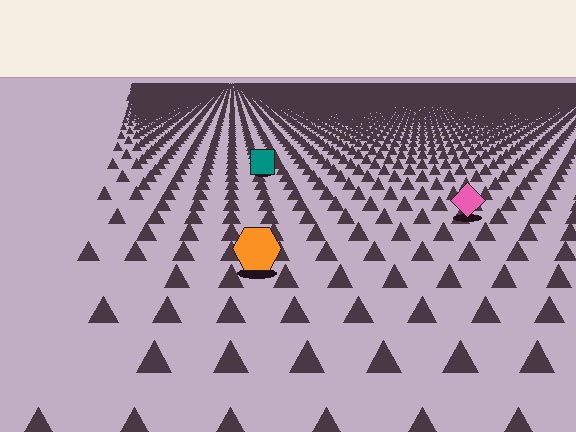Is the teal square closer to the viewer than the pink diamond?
No. The pink diamond is closer — you can tell from the texture gradient: the ground texture is coarser near it.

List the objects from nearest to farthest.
From nearest to farthest: the orange hexagon, the pink diamond, the teal square.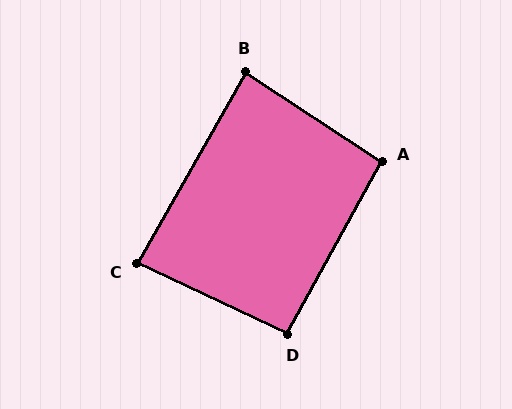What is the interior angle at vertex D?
Approximately 94 degrees (approximately right).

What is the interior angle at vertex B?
Approximately 86 degrees (approximately right).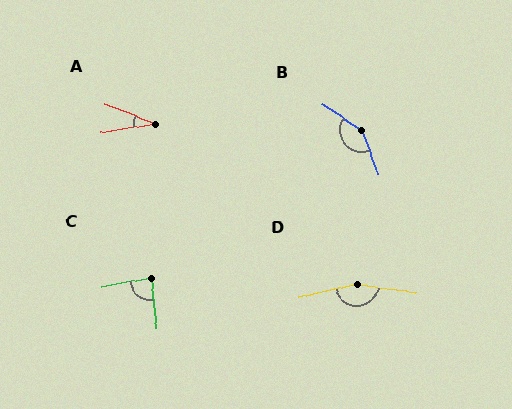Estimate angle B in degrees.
Approximately 144 degrees.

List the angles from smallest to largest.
A (31°), C (87°), B (144°), D (160°).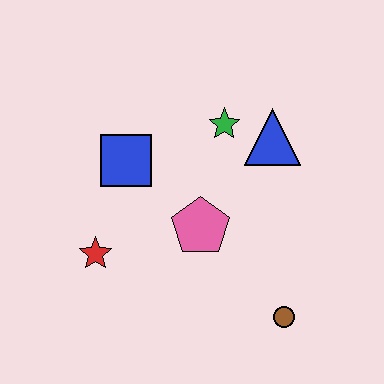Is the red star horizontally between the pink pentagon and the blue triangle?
No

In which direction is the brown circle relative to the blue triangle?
The brown circle is below the blue triangle.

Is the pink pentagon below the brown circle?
No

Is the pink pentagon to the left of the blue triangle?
Yes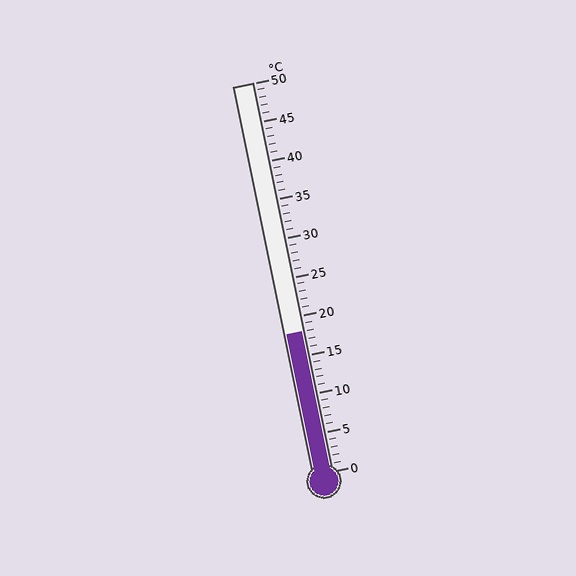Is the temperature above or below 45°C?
The temperature is below 45°C.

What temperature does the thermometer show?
The thermometer shows approximately 18°C.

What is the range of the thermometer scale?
The thermometer scale ranges from 0°C to 50°C.